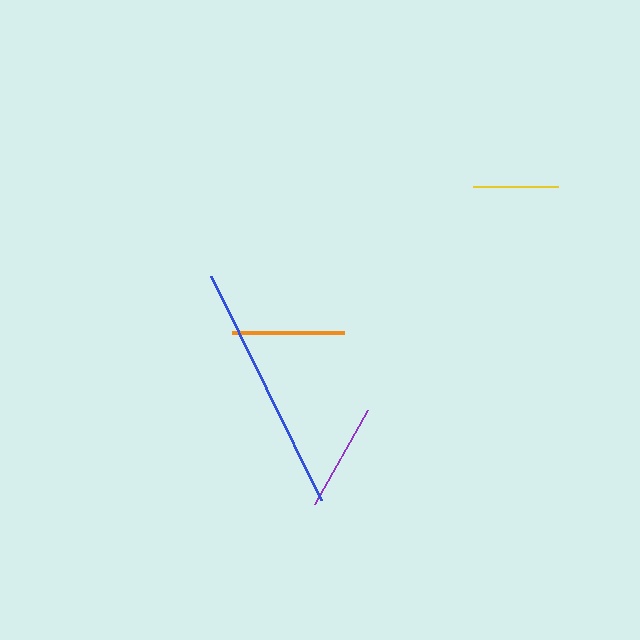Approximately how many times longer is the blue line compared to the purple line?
The blue line is approximately 2.3 times the length of the purple line.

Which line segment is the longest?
The blue line is the longest at approximately 249 pixels.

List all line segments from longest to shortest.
From longest to shortest: blue, orange, purple, yellow.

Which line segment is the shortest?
The yellow line is the shortest at approximately 84 pixels.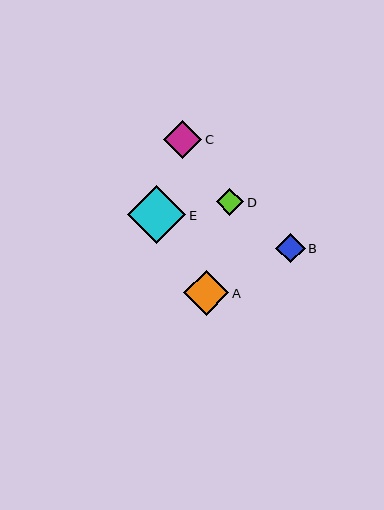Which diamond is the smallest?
Diamond D is the smallest with a size of approximately 28 pixels.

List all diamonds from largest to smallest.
From largest to smallest: E, A, C, B, D.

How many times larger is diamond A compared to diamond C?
Diamond A is approximately 1.2 times the size of diamond C.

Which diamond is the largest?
Diamond E is the largest with a size of approximately 58 pixels.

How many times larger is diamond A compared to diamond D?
Diamond A is approximately 1.6 times the size of diamond D.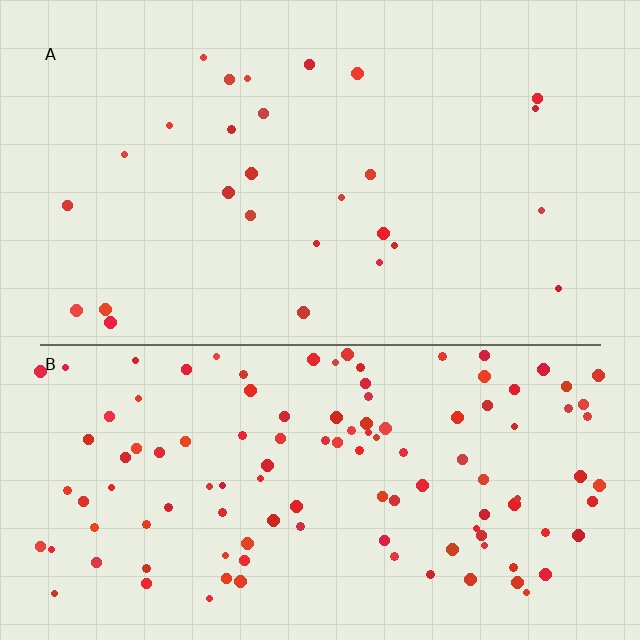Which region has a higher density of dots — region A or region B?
B (the bottom).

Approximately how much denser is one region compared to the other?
Approximately 4.3× — region B over region A.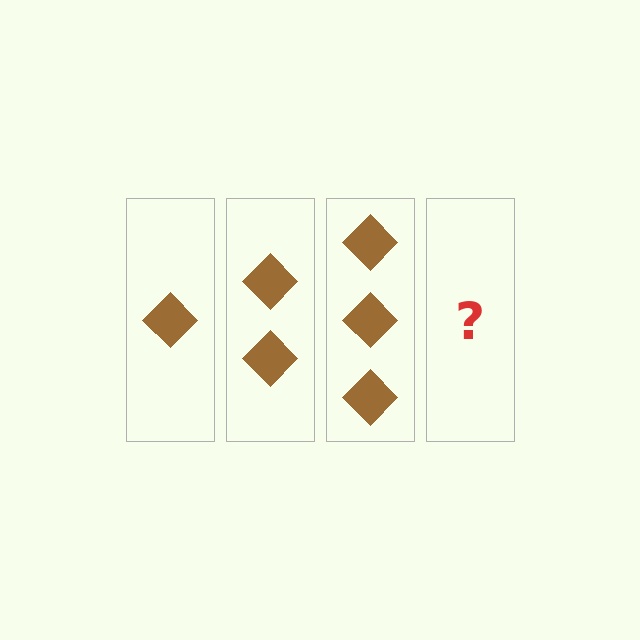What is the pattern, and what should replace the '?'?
The pattern is that each step adds one more diamond. The '?' should be 4 diamonds.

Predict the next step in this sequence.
The next step is 4 diamonds.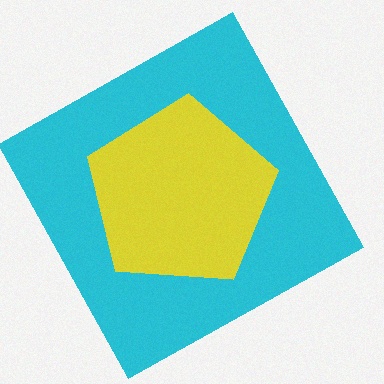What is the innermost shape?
The yellow pentagon.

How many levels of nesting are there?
2.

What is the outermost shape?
The cyan square.